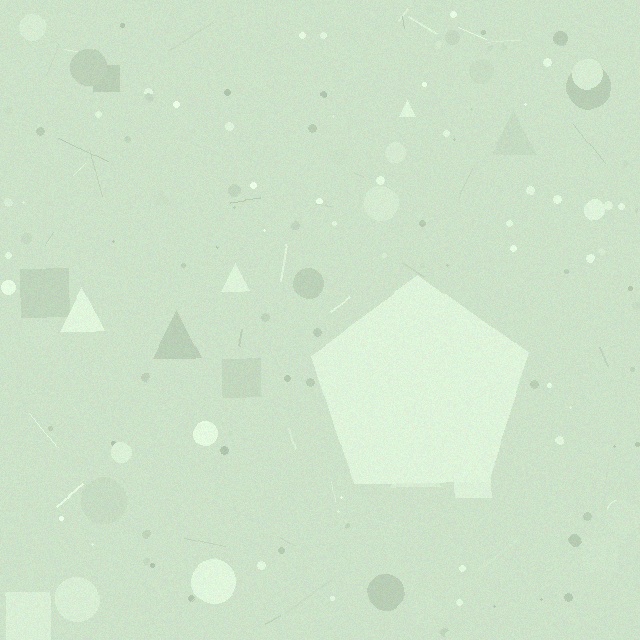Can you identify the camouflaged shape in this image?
The camouflaged shape is a pentagon.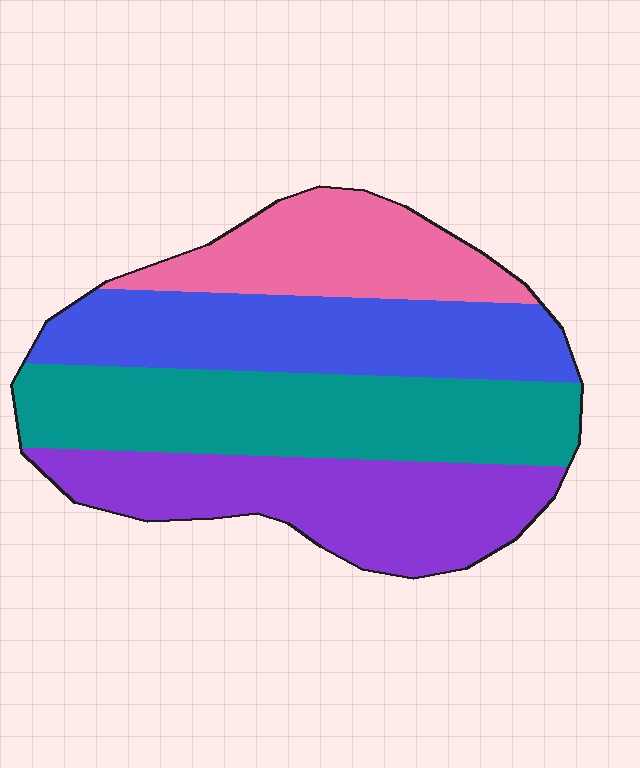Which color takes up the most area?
Teal, at roughly 30%.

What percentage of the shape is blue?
Blue takes up about one quarter (1/4) of the shape.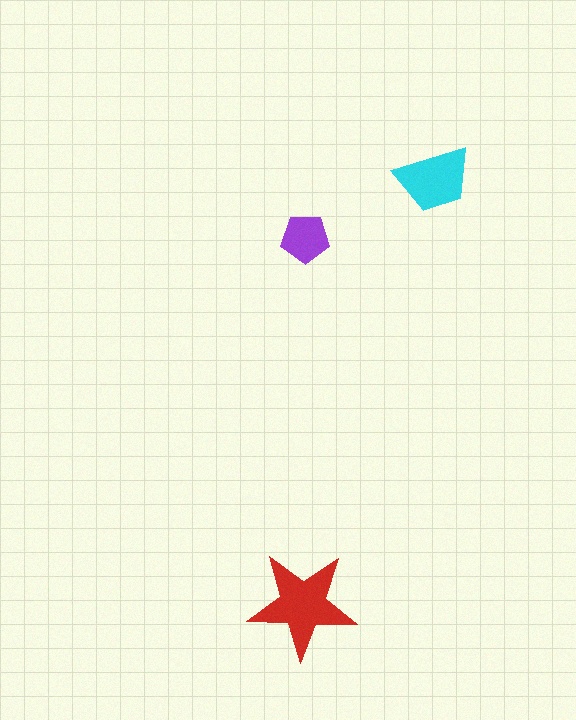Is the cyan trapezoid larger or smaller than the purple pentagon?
Larger.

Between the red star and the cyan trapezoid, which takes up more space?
The red star.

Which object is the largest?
The red star.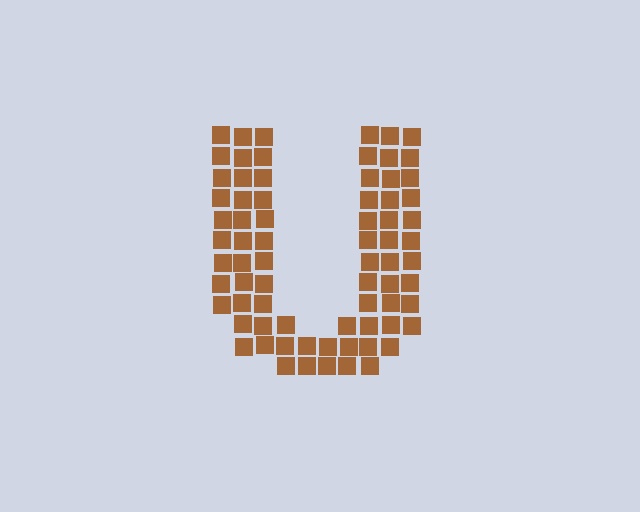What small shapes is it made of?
It is made of small squares.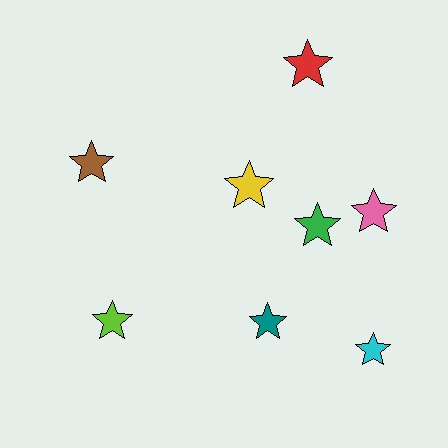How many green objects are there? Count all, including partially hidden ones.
There is 1 green object.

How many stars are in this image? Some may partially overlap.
There are 8 stars.